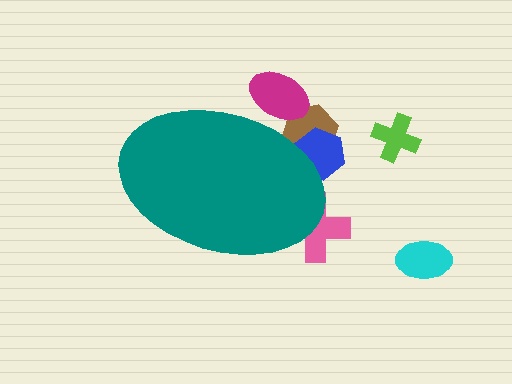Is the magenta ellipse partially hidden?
Yes, the magenta ellipse is partially hidden behind the teal ellipse.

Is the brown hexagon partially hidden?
Yes, the brown hexagon is partially hidden behind the teal ellipse.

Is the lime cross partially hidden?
No, the lime cross is fully visible.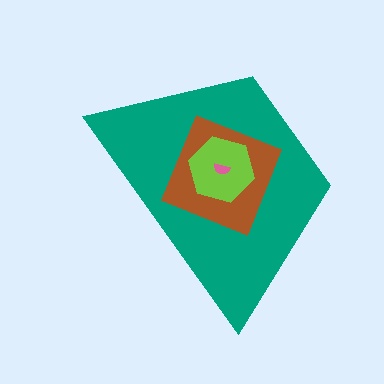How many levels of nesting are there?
4.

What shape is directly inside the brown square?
The lime hexagon.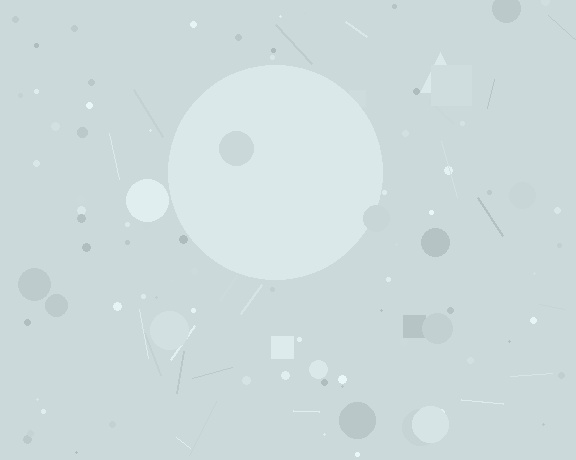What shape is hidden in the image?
A circle is hidden in the image.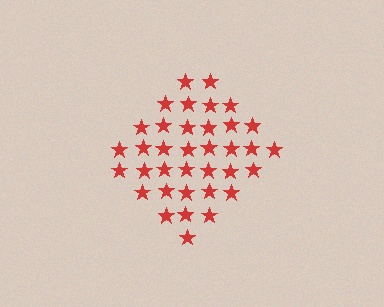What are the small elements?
The small elements are stars.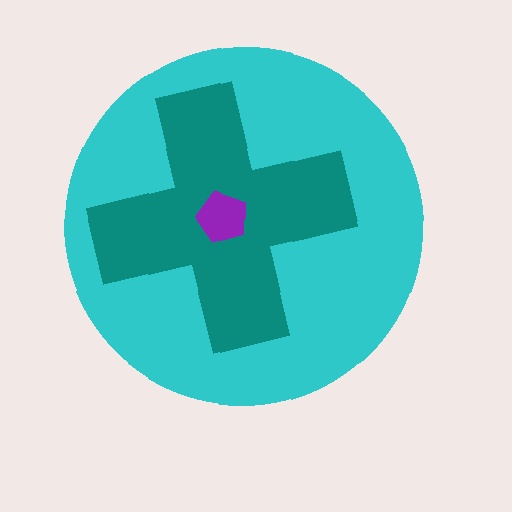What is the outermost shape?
The cyan circle.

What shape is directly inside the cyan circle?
The teal cross.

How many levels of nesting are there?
3.